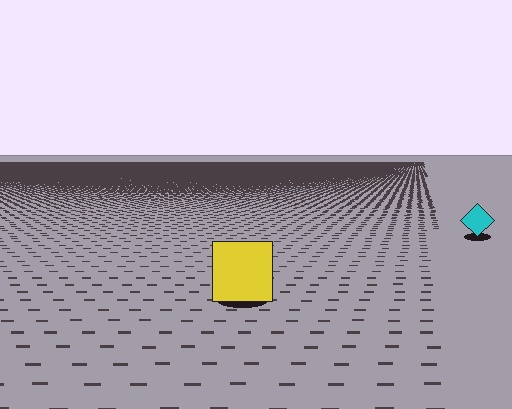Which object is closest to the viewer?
The yellow square is closest. The texture marks near it are larger and more spread out.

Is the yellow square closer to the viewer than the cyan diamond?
Yes. The yellow square is closer — you can tell from the texture gradient: the ground texture is coarser near it.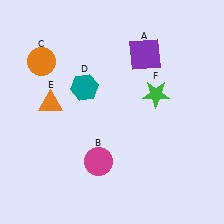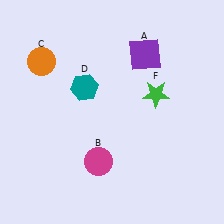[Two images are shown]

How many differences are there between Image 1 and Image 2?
There is 1 difference between the two images.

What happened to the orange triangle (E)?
The orange triangle (E) was removed in Image 2. It was in the top-left area of Image 1.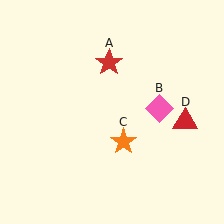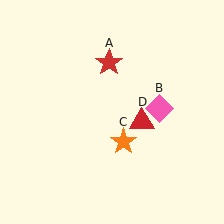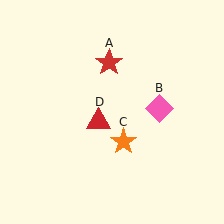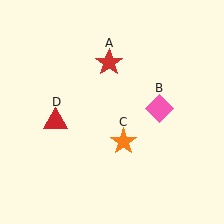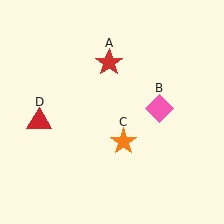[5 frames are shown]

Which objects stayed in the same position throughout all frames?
Red star (object A) and pink diamond (object B) and orange star (object C) remained stationary.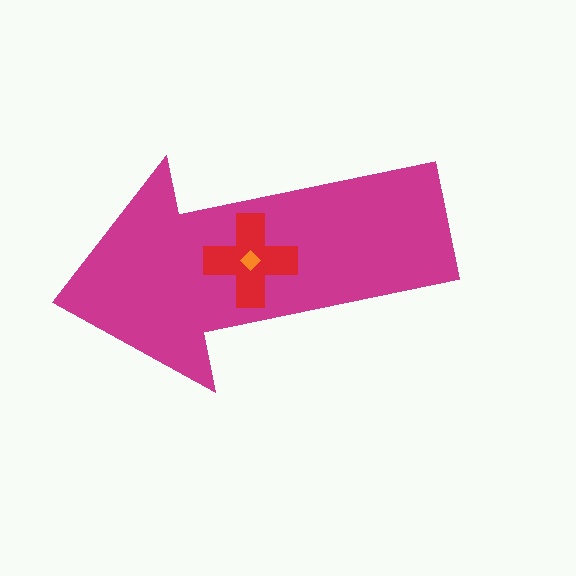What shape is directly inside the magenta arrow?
The red cross.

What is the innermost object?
The orange diamond.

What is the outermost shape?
The magenta arrow.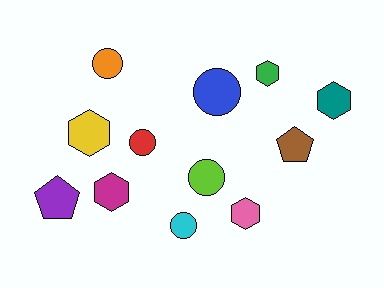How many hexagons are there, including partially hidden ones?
There are 5 hexagons.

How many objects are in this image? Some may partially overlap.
There are 12 objects.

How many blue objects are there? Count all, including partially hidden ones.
There is 1 blue object.